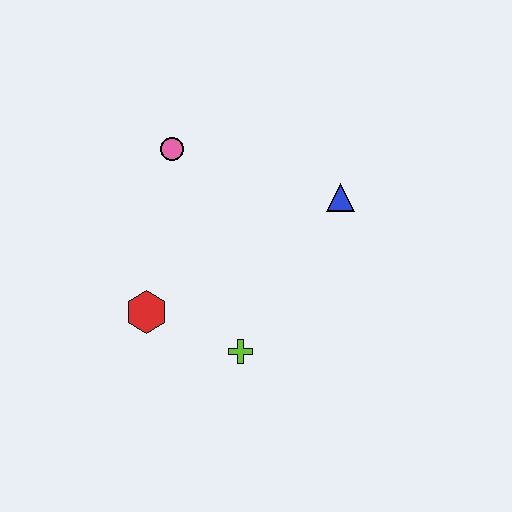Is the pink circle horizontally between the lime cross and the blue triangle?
No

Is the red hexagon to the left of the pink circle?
Yes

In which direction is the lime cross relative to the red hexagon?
The lime cross is to the right of the red hexagon.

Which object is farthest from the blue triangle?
The red hexagon is farthest from the blue triangle.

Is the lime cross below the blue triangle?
Yes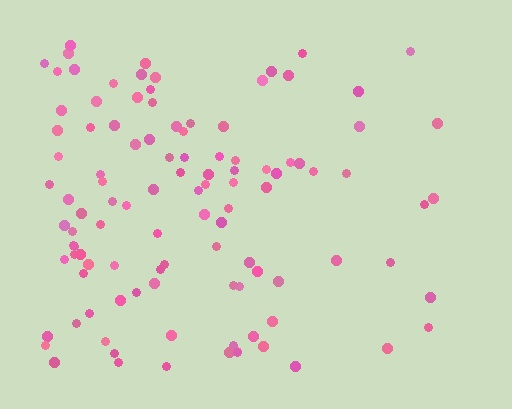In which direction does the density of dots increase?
From right to left, with the left side densest.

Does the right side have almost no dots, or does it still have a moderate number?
Still a moderate number, just noticeably fewer than the left.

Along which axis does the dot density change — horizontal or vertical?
Horizontal.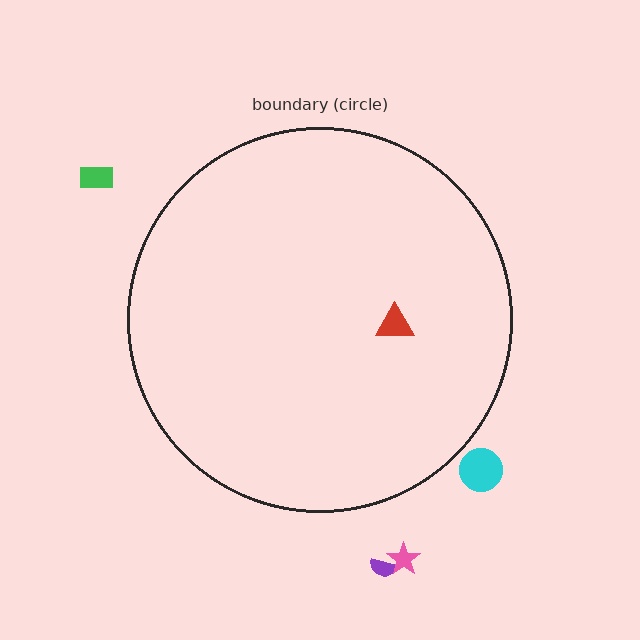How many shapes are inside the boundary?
1 inside, 4 outside.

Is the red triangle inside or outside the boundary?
Inside.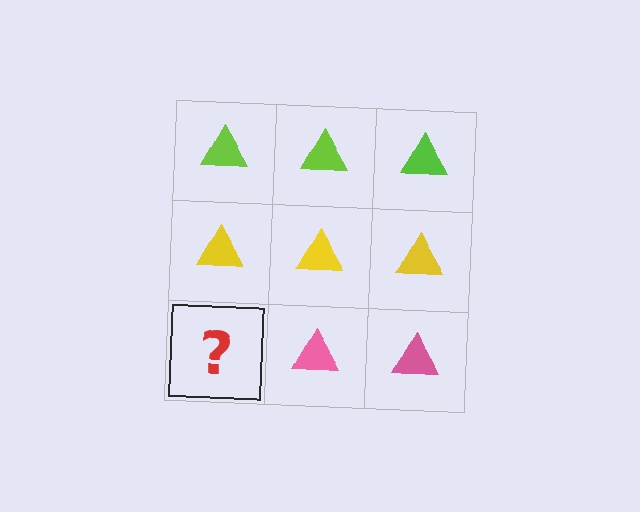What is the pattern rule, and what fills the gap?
The rule is that each row has a consistent color. The gap should be filled with a pink triangle.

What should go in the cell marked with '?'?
The missing cell should contain a pink triangle.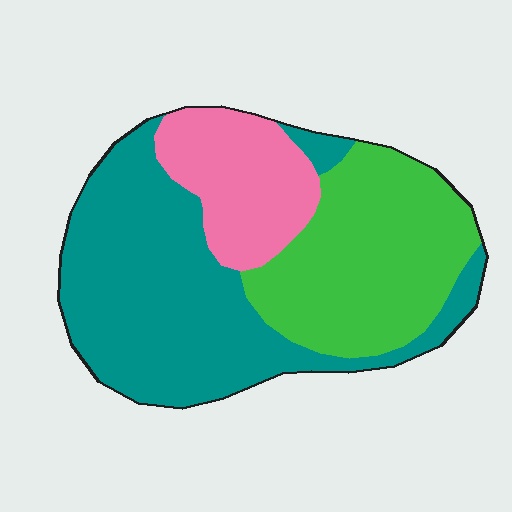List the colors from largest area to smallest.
From largest to smallest: teal, green, pink.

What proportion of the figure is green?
Green takes up about one third (1/3) of the figure.